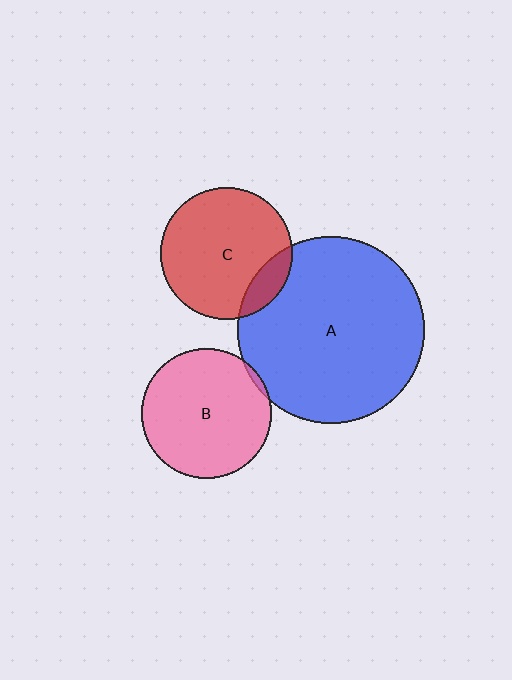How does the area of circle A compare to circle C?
Approximately 2.0 times.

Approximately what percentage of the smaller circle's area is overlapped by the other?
Approximately 15%.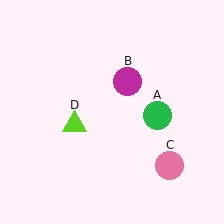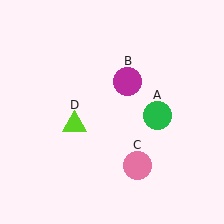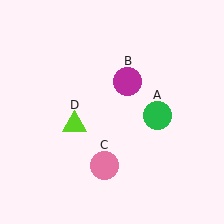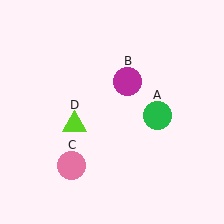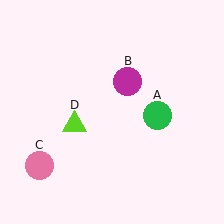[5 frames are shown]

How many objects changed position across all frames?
1 object changed position: pink circle (object C).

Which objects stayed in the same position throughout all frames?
Green circle (object A) and magenta circle (object B) and lime triangle (object D) remained stationary.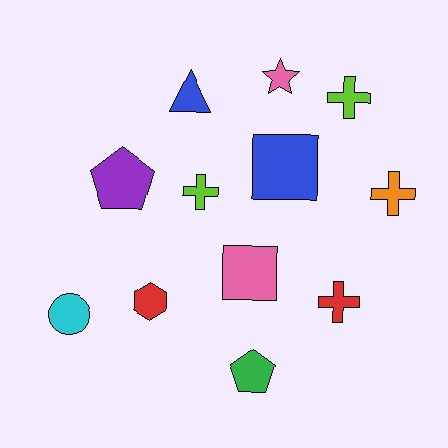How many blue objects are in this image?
There are 2 blue objects.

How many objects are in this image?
There are 12 objects.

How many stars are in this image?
There is 1 star.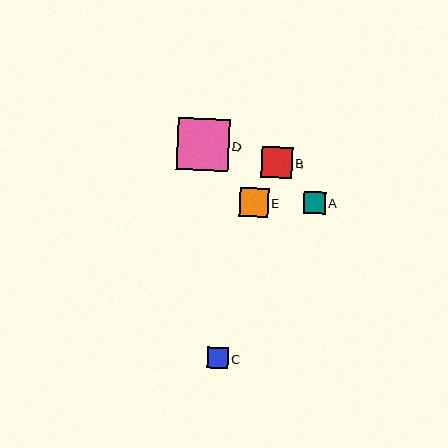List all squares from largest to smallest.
From largest to smallest: D, B, E, A, C.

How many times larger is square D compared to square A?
Square D is approximately 2.4 times the size of square A.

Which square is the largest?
Square D is the largest with a size of approximately 52 pixels.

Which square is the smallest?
Square C is the smallest with a size of approximately 21 pixels.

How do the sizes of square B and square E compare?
Square B and square E are approximately the same size.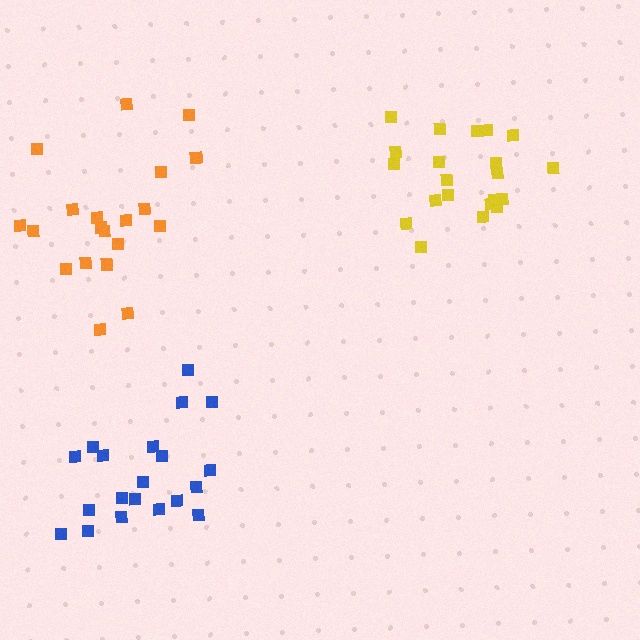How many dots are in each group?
Group 1: 21 dots, Group 2: 20 dots, Group 3: 20 dots (61 total).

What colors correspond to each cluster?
The clusters are colored: yellow, orange, blue.